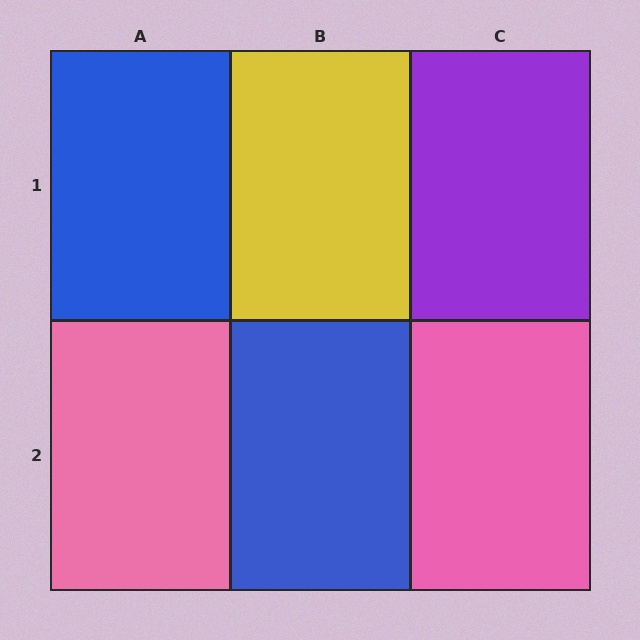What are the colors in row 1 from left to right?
Blue, yellow, purple.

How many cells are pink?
2 cells are pink.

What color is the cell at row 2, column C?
Pink.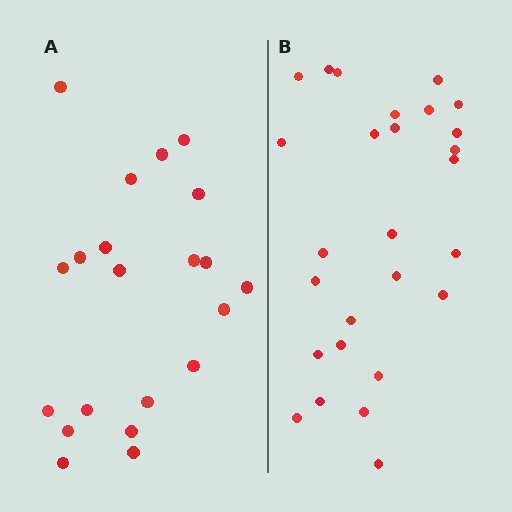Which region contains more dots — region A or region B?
Region B (the right region) has more dots.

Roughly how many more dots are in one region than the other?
Region B has about 6 more dots than region A.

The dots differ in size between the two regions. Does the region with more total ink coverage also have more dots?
No. Region A has more total ink coverage because its dots are larger, but region B actually contains more individual dots. Total area can be misleading — the number of items is what matters here.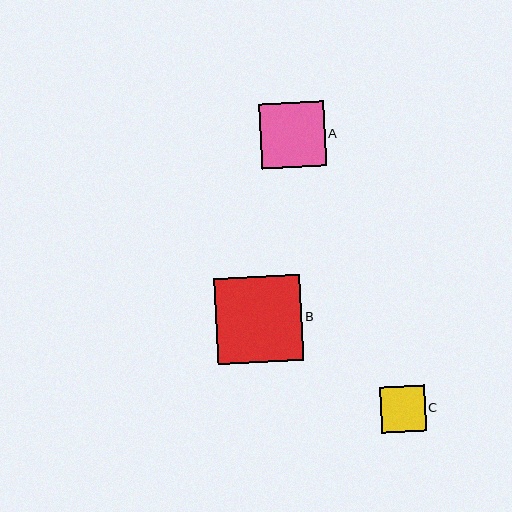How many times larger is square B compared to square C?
Square B is approximately 1.9 times the size of square C.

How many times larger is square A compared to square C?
Square A is approximately 1.4 times the size of square C.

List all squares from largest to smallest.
From largest to smallest: B, A, C.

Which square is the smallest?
Square C is the smallest with a size of approximately 45 pixels.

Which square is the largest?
Square B is the largest with a size of approximately 86 pixels.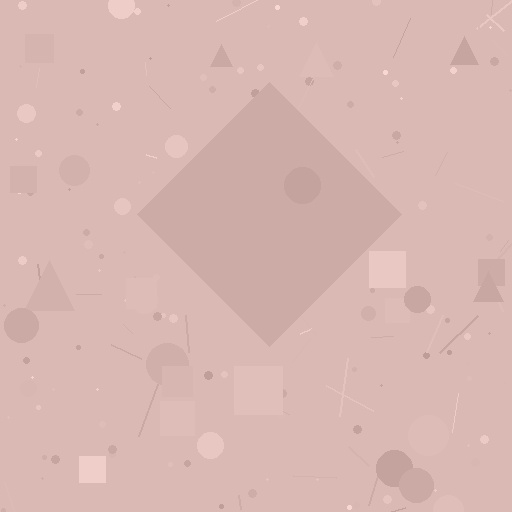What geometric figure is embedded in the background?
A diamond is embedded in the background.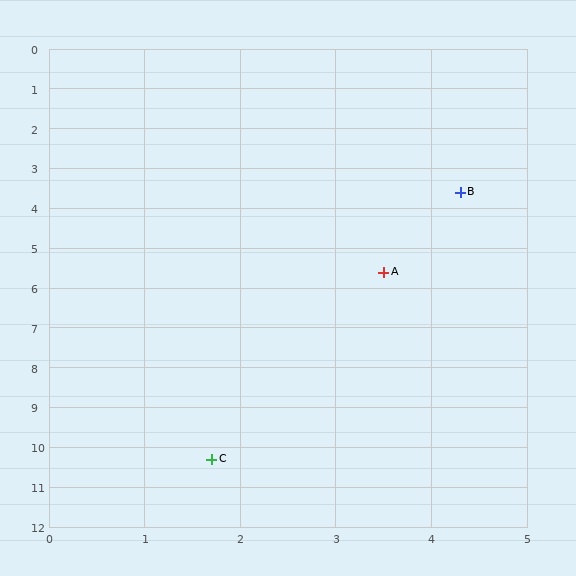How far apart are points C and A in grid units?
Points C and A are about 5.0 grid units apart.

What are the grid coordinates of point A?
Point A is at approximately (3.5, 5.6).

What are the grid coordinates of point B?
Point B is at approximately (4.3, 3.6).